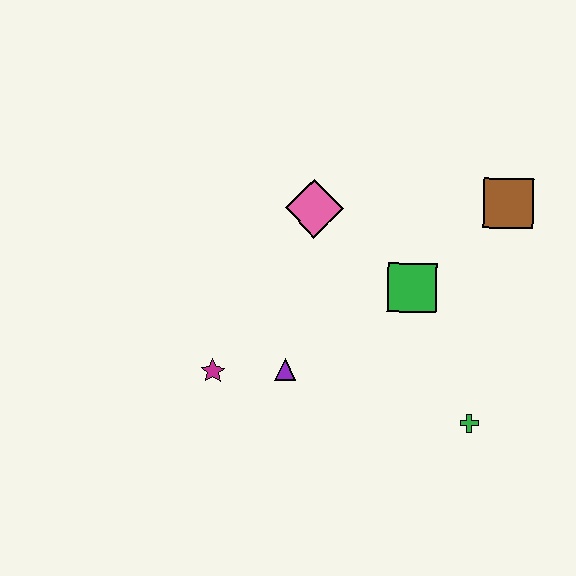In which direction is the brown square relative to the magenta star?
The brown square is to the right of the magenta star.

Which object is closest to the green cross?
The green square is closest to the green cross.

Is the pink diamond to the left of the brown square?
Yes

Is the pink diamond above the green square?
Yes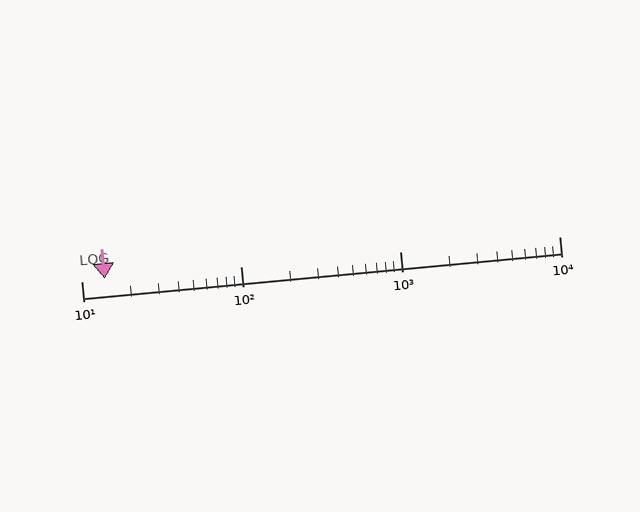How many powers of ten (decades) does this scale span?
The scale spans 3 decades, from 10 to 10000.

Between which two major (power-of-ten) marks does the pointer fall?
The pointer is between 10 and 100.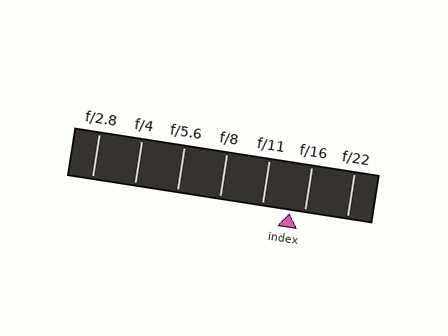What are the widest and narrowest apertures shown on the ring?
The widest aperture shown is f/2.8 and the narrowest is f/22.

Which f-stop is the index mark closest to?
The index mark is closest to f/16.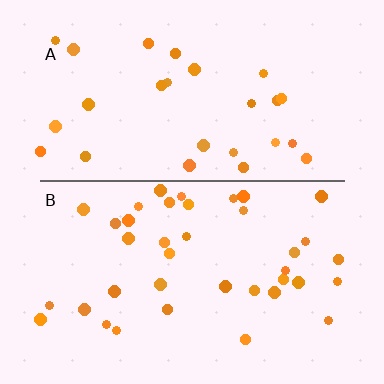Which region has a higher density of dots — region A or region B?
B (the bottom).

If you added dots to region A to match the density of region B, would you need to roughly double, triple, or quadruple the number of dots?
Approximately double.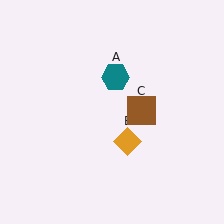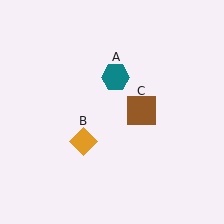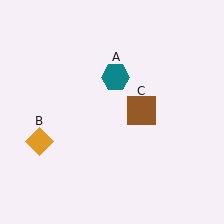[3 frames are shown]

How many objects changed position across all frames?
1 object changed position: orange diamond (object B).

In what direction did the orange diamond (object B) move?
The orange diamond (object B) moved left.